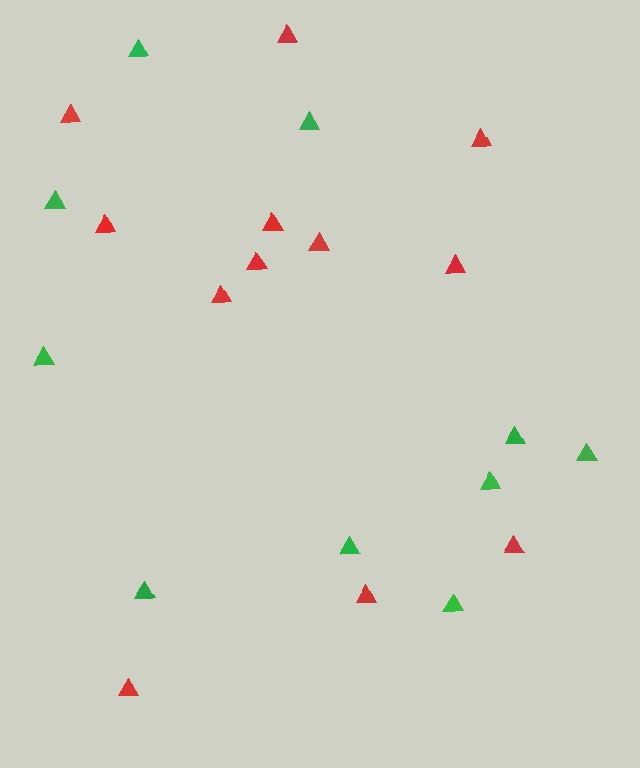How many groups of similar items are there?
There are 2 groups: one group of red triangles (12) and one group of green triangles (10).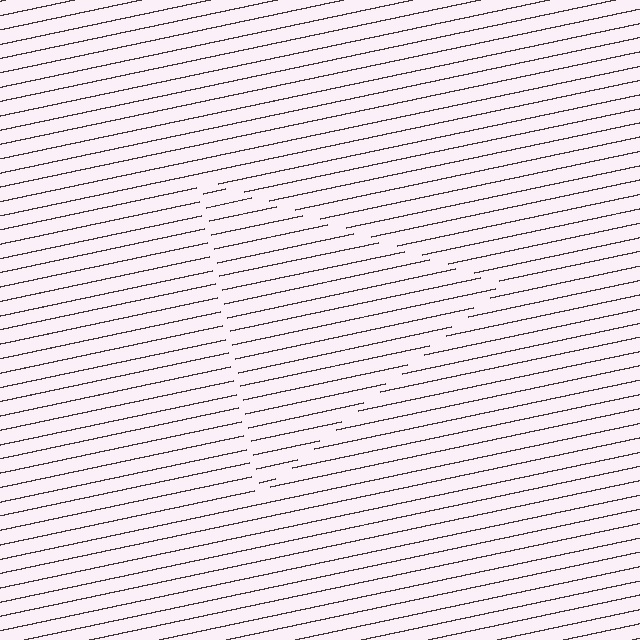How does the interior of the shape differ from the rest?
The interior of the shape contains the same grating, shifted by half a period — the contour is defined by the phase discontinuity where line-ends from the inner and outer gratings abut.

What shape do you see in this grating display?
An illusory triangle. The interior of the shape contains the same grating, shifted by half a period — the contour is defined by the phase discontinuity where line-ends from the inner and outer gratings abut.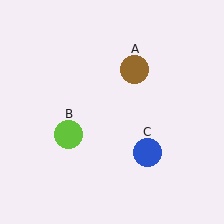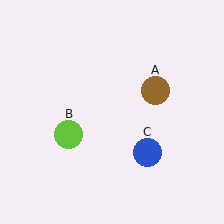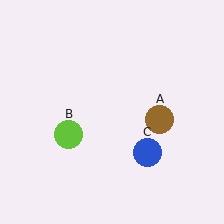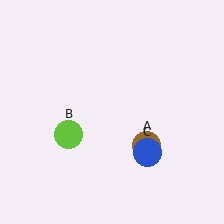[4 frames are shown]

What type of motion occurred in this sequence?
The brown circle (object A) rotated clockwise around the center of the scene.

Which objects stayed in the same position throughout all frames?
Lime circle (object B) and blue circle (object C) remained stationary.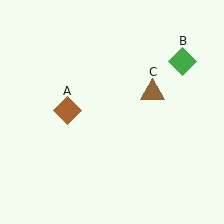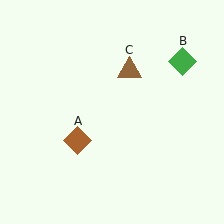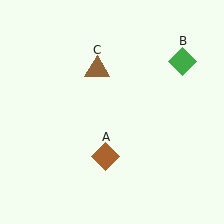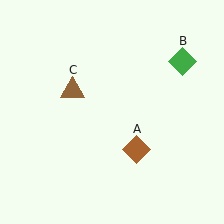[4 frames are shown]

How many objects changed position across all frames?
2 objects changed position: brown diamond (object A), brown triangle (object C).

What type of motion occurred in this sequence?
The brown diamond (object A), brown triangle (object C) rotated counterclockwise around the center of the scene.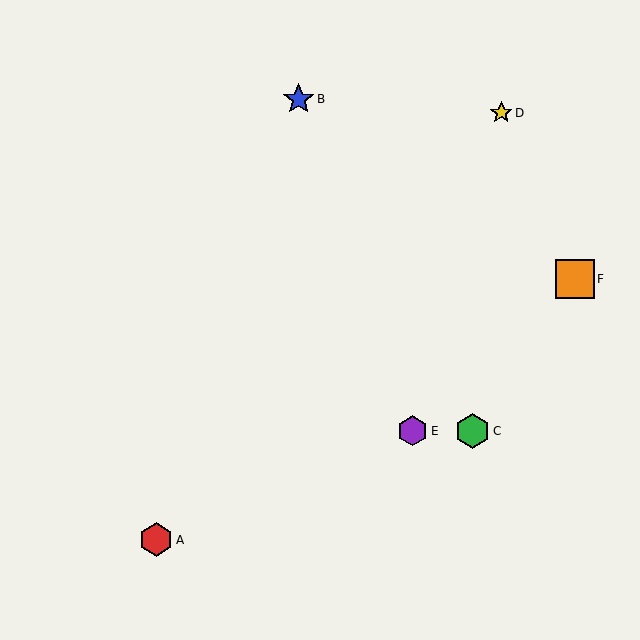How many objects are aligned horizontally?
2 objects (C, E) are aligned horizontally.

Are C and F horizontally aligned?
No, C is at y≈431 and F is at y≈279.